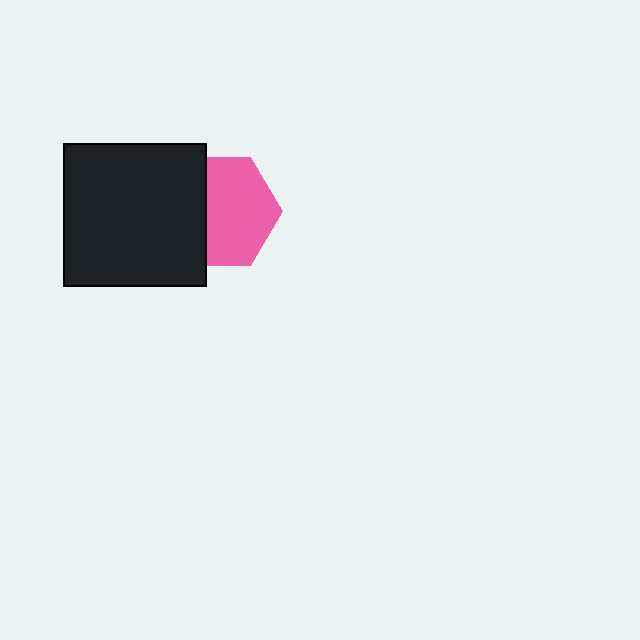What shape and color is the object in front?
The object in front is a black square.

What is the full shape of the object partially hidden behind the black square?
The partially hidden object is a pink hexagon.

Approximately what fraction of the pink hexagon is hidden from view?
Roughly 37% of the pink hexagon is hidden behind the black square.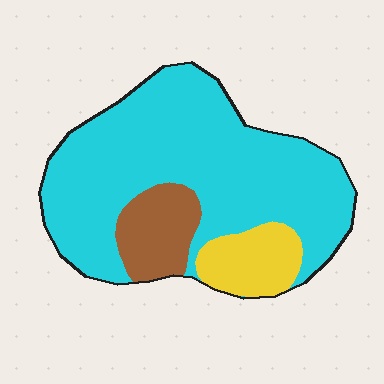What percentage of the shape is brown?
Brown takes up about one eighth (1/8) of the shape.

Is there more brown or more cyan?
Cyan.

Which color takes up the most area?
Cyan, at roughly 75%.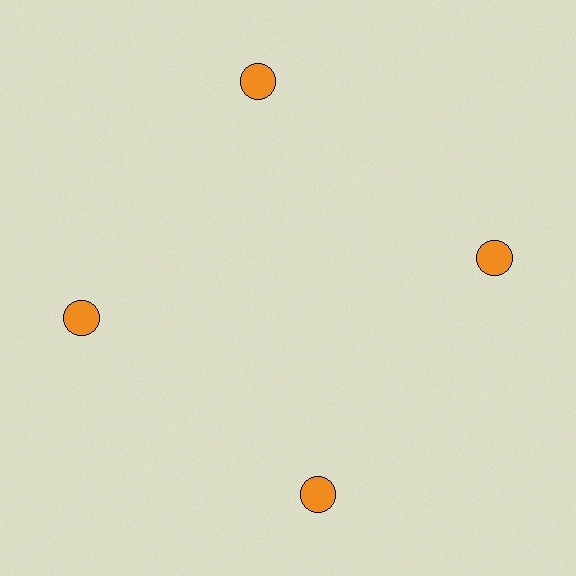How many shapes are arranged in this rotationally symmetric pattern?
There are 4 shapes, arranged in 4 groups of 1.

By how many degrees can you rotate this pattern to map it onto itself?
The pattern maps onto itself every 90 degrees of rotation.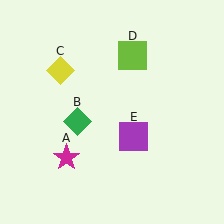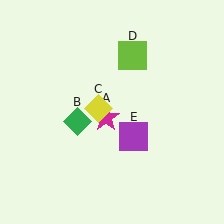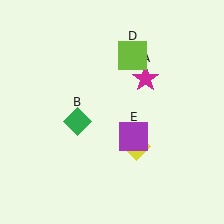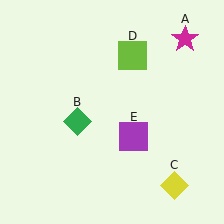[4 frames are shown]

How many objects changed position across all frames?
2 objects changed position: magenta star (object A), yellow diamond (object C).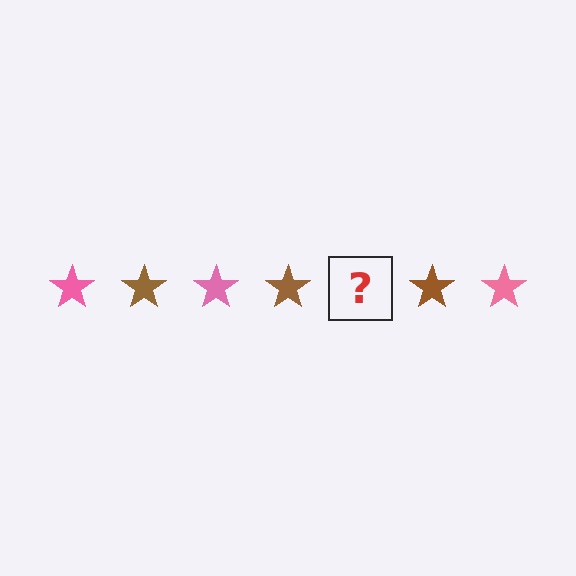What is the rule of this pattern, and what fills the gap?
The rule is that the pattern cycles through pink, brown stars. The gap should be filled with a pink star.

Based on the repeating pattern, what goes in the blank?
The blank should be a pink star.